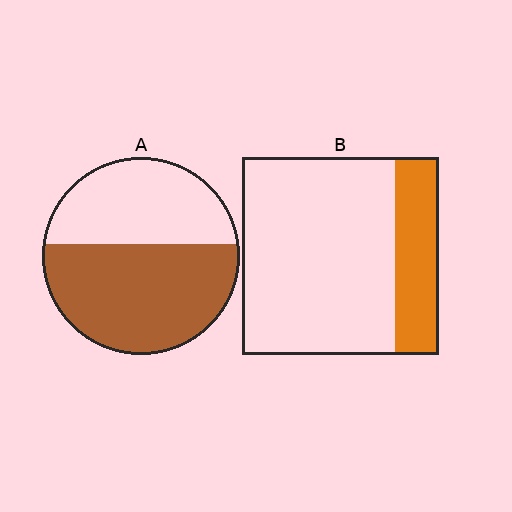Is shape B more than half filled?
No.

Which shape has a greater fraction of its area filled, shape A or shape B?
Shape A.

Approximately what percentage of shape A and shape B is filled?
A is approximately 60% and B is approximately 20%.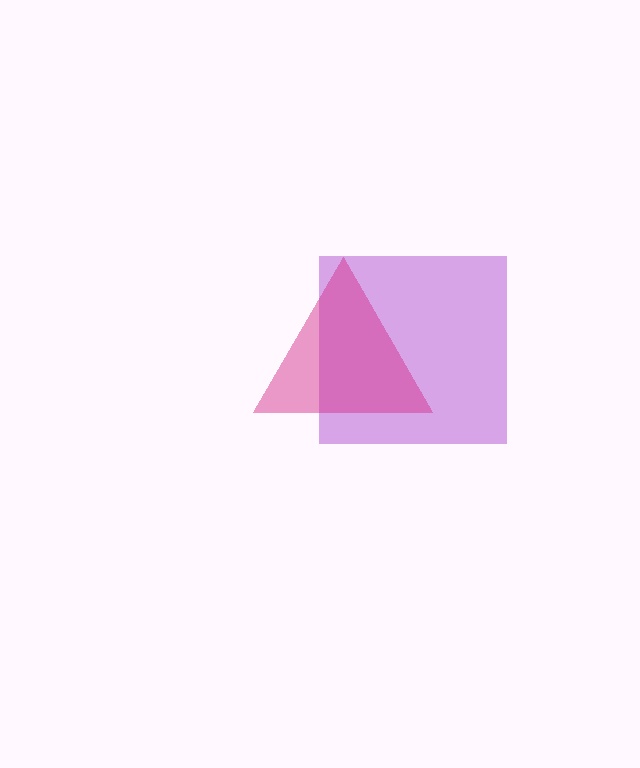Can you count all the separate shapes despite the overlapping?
Yes, there are 2 separate shapes.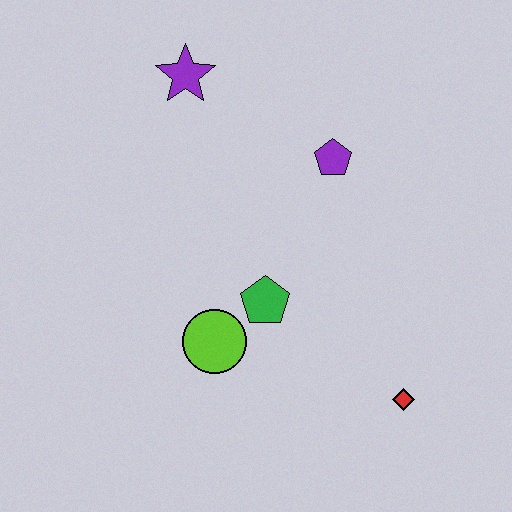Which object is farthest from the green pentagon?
The purple star is farthest from the green pentagon.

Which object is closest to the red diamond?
The green pentagon is closest to the red diamond.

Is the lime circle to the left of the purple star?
No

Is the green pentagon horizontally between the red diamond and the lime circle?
Yes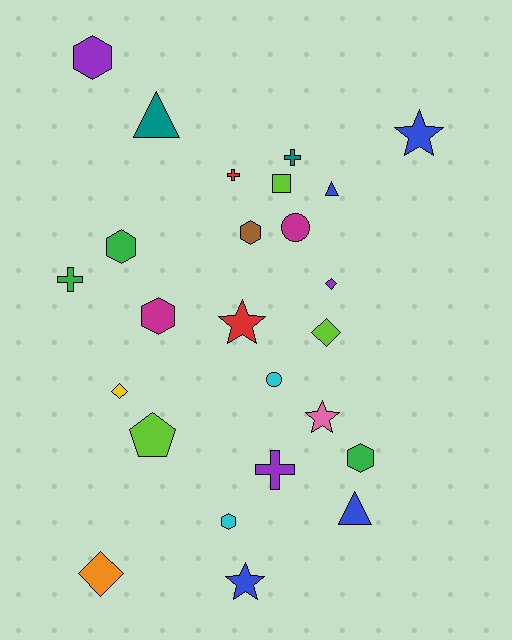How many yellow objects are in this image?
There is 1 yellow object.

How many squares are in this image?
There is 1 square.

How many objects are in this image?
There are 25 objects.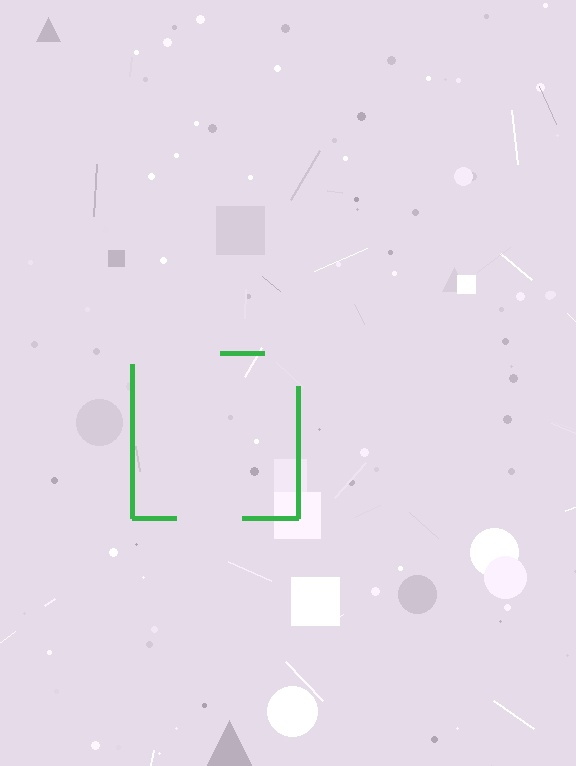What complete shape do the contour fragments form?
The contour fragments form a square.